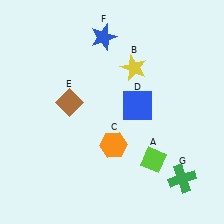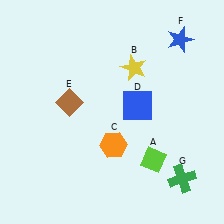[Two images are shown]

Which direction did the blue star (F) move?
The blue star (F) moved right.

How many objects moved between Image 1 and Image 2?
1 object moved between the two images.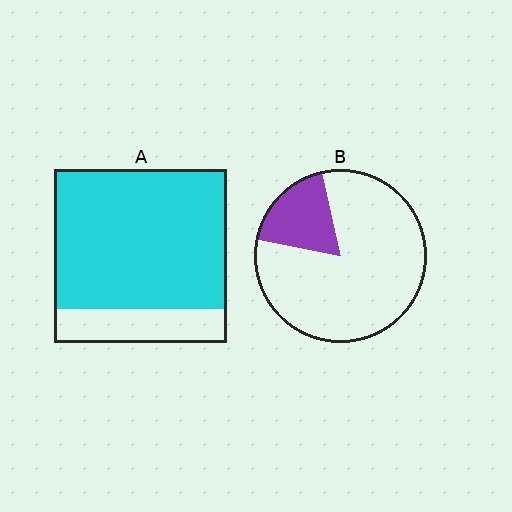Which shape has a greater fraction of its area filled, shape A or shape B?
Shape A.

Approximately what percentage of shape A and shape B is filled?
A is approximately 80% and B is approximately 20%.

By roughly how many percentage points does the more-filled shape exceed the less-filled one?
By roughly 60 percentage points (A over B).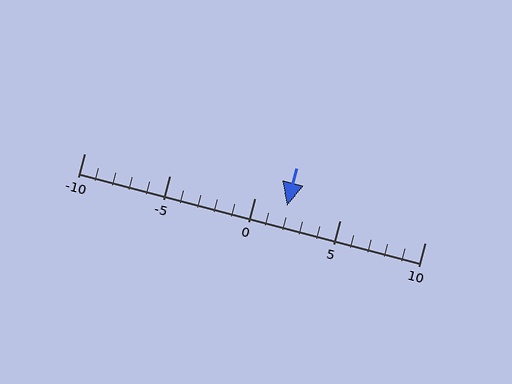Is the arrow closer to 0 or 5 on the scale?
The arrow is closer to 0.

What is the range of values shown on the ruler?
The ruler shows values from -10 to 10.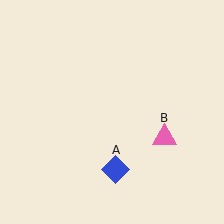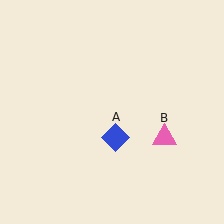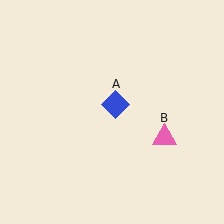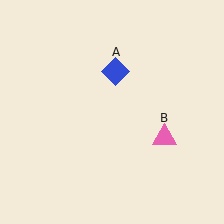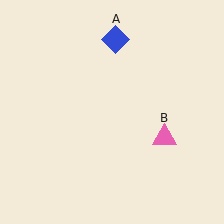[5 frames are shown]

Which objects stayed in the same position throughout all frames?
Pink triangle (object B) remained stationary.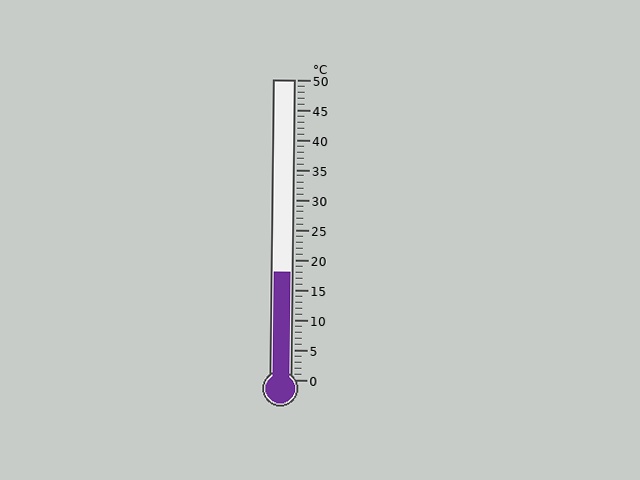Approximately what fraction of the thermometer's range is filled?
The thermometer is filled to approximately 35% of its range.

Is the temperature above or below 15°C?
The temperature is above 15°C.